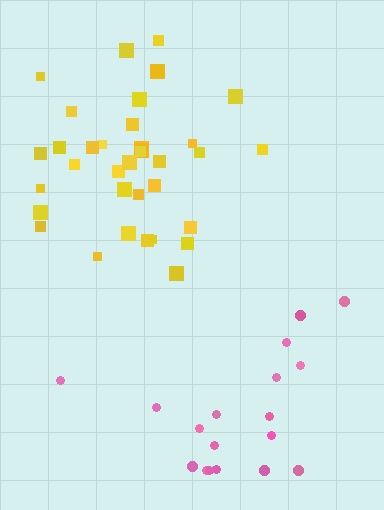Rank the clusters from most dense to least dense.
yellow, pink.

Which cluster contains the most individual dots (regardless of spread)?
Yellow (35).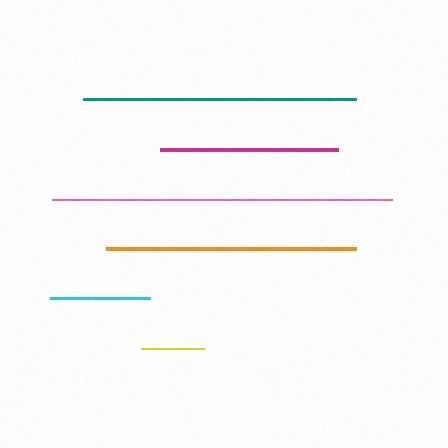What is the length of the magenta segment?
The magenta segment is approximately 178 pixels long.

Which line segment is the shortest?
The yellow line is the shortest at approximately 63 pixels.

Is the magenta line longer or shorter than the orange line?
The orange line is longer than the magenta line.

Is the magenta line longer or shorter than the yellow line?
The magenta line is longer than the yellow line.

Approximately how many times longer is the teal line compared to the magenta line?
The teal line is approximately 1.5 times the length of the magenta line.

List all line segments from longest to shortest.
From longest to shortest: pink, teal, orange, magenta, cyan, yellow.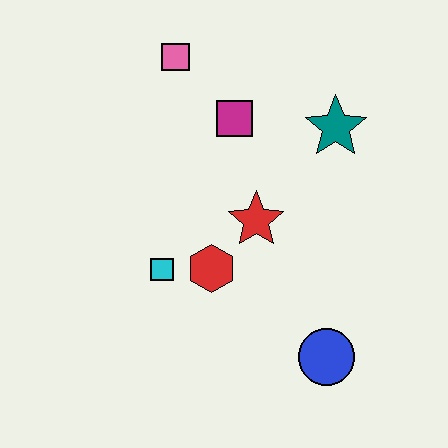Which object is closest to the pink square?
The magenta square is closest to the pink square.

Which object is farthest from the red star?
The pink square is farthest from the red star.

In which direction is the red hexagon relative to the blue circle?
The red hexagon is to the left of the blue circle.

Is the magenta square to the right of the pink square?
Yes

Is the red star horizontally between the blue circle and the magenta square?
Yes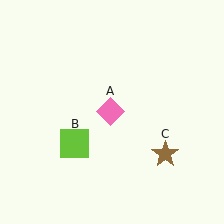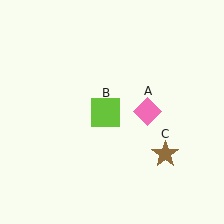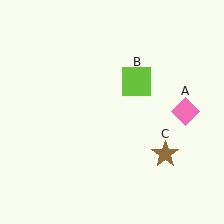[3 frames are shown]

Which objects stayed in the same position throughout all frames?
Brown star (object C) remained stationary.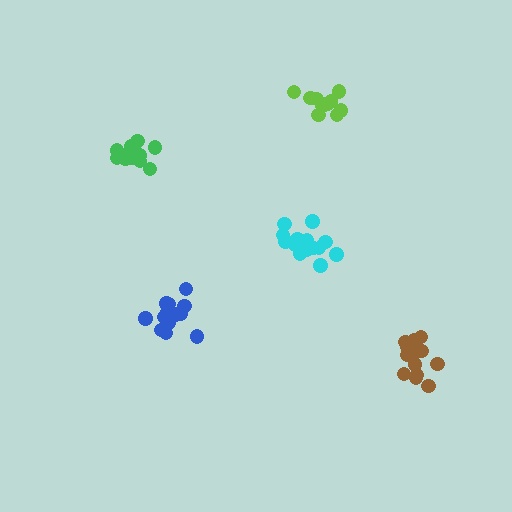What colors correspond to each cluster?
The clusters are colored: brown, blue, green, cyan, lime.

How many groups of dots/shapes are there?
There are 5 groups.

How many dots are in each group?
Group 1: 16 dots, Group 2: 14 dots, Group 3: 15 dots, Group 4: 15 dots, Group 5: 11 dots (71 total).